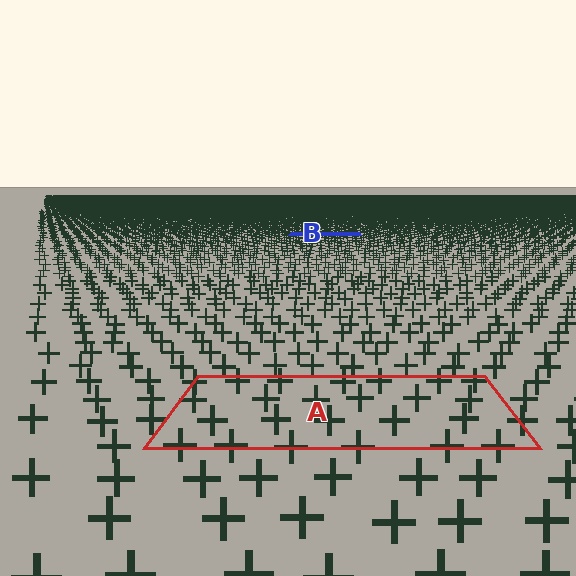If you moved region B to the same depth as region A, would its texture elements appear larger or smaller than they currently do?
They would appear larger. At a closer depth, the same texture elements are projected at a bigger on-screen size.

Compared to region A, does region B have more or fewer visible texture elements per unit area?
Region B has more texture elements per unit area — they are packed more densely because it is farther away.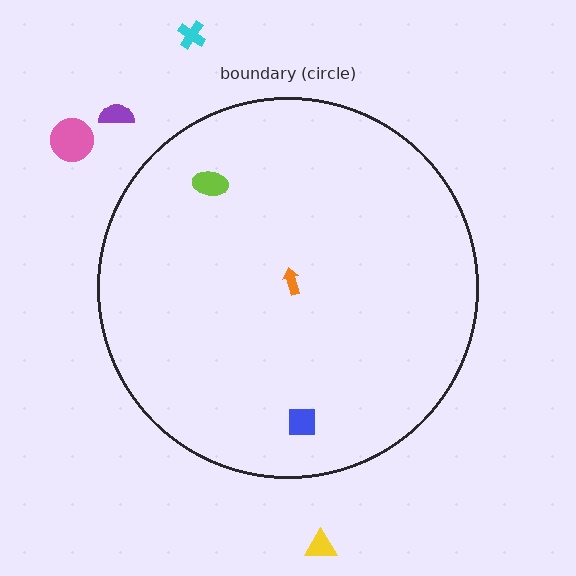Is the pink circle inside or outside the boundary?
Outside.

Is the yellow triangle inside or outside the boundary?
Outside.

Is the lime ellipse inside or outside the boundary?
Inside.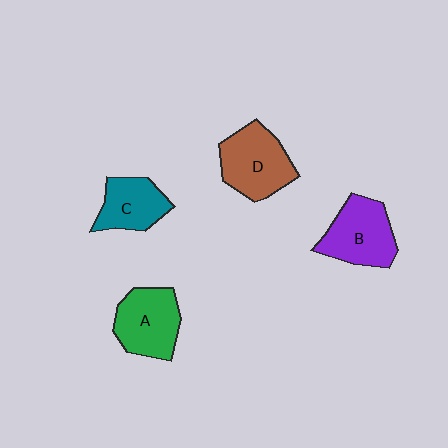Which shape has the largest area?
Shape D (brown).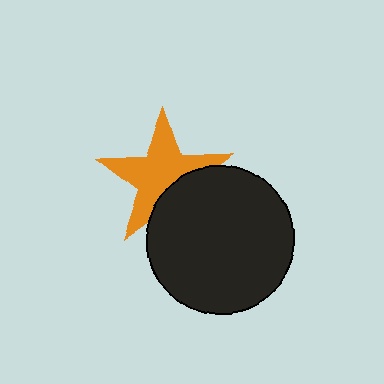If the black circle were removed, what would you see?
You would see the complete orange star.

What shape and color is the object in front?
The object in front is a black circle.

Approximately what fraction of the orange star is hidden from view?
Roughly 31% of the orange star is hidden behind the black circle.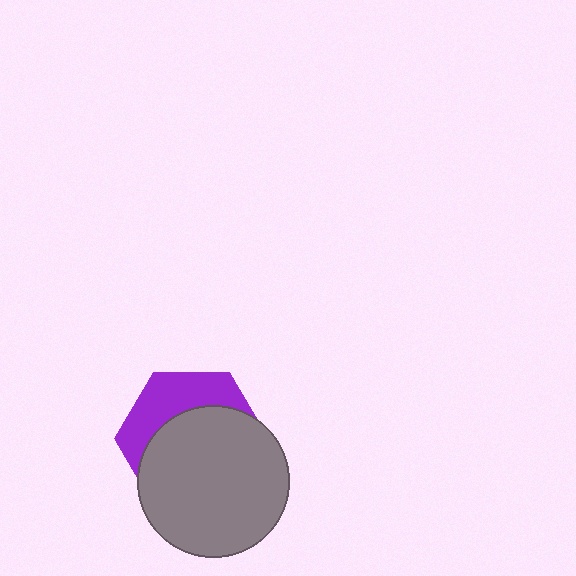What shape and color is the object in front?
The object in front is a gray circle.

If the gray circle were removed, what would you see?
You would see the complete purple hexagon.